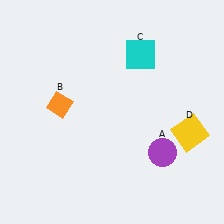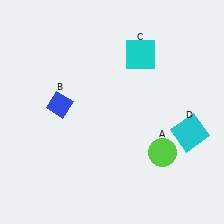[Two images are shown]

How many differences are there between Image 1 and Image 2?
There are 3 differences between the two images.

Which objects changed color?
A changed from purple to lime. B changed from orange to blue. D changed from yellow to cyan.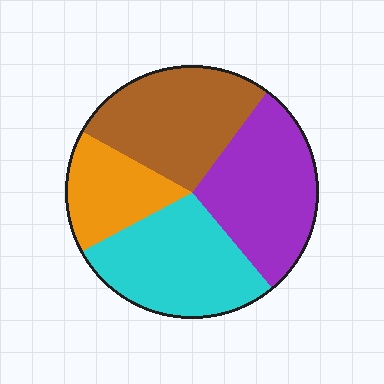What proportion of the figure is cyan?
Cyan takes up about one quarter (1/4) of the figure.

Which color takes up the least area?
Orange, at roughly 15%.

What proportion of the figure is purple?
Purple covers roughly 30% of the figure.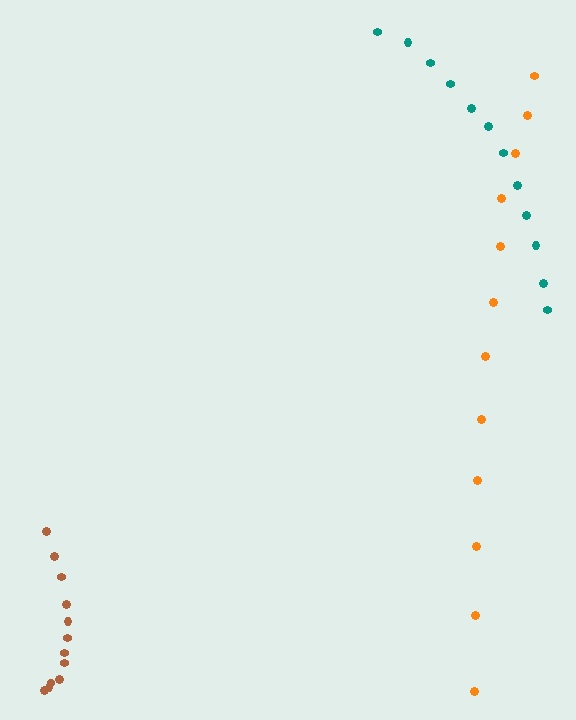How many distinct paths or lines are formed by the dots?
There are 3 distinct paths.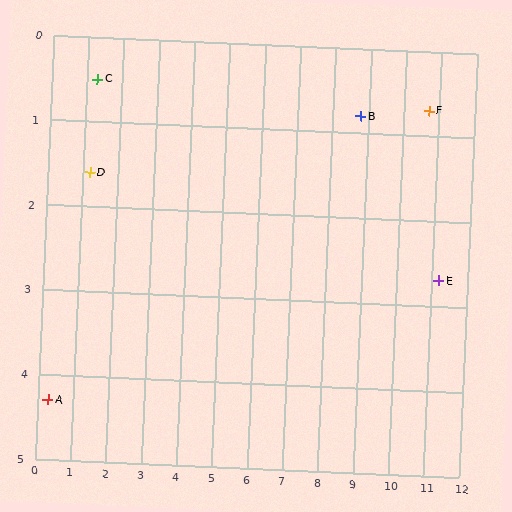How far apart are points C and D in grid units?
Points C and D are about 1.1 grid units apart.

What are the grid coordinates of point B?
Point B is at approximately (8.8, 0.8).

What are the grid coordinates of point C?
Point C is at approximately (1.3, 0.5).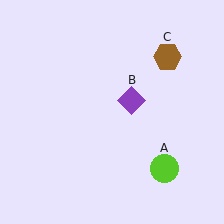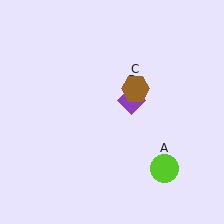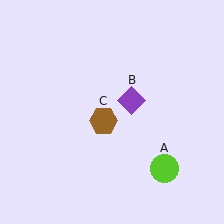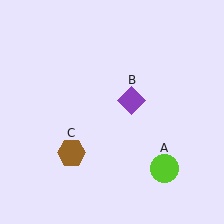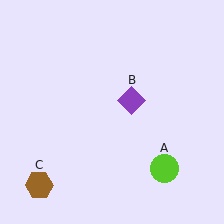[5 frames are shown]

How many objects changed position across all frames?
1 object changed position: brown hexagon (object C).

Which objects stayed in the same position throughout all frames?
Lime circle (object A) and purple diamond (object B) remained stationary.